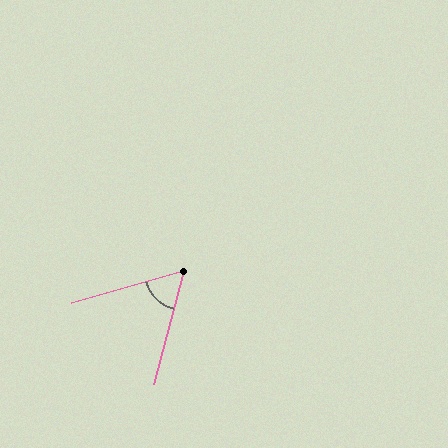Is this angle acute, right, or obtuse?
It is acute.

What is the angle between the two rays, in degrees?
Approximately 60 degrees.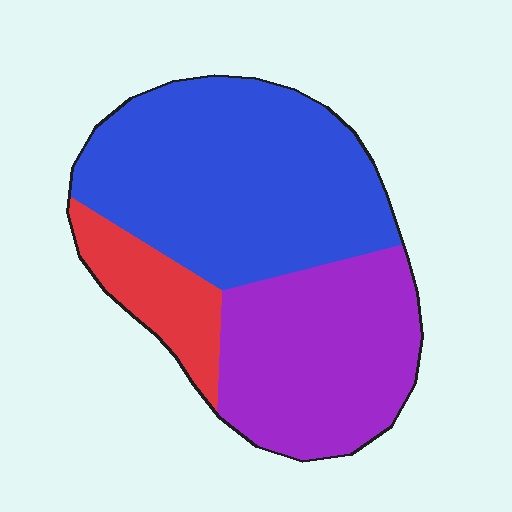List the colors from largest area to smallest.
From largest to smallest: blue, purple, red.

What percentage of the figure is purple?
Purple covers 36% of the figure.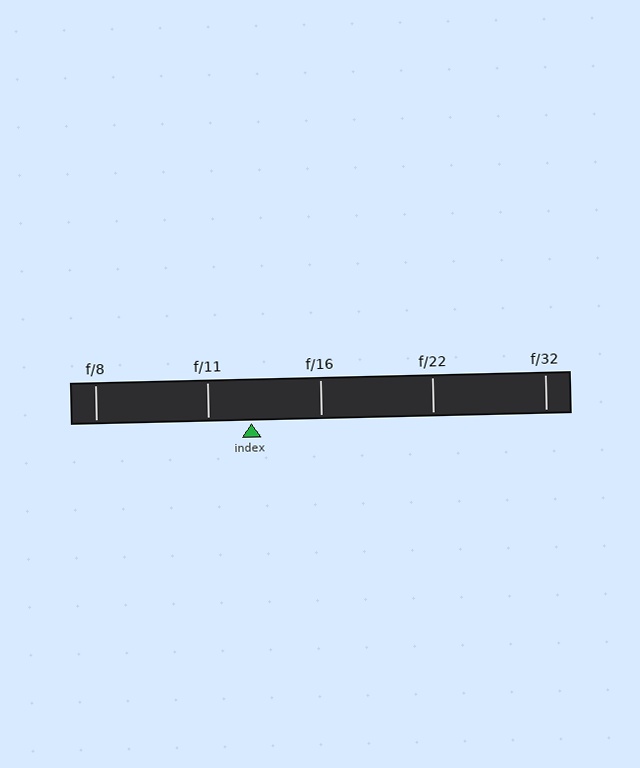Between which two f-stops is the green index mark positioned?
The index mark is between f/11 and f/16.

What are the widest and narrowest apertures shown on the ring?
The widest aperture shown is f/8 and the narrowest is f/32.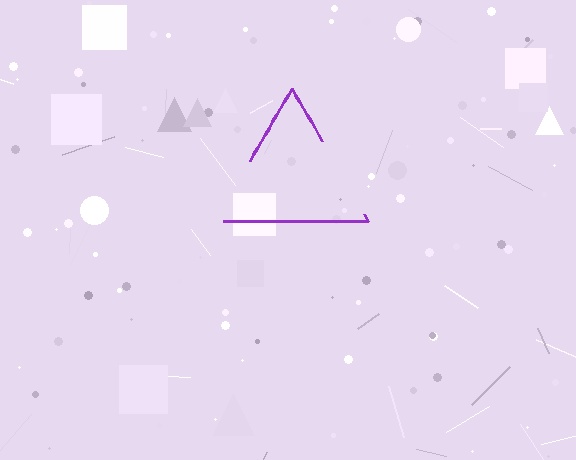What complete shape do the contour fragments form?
The contour fragments form a triangle.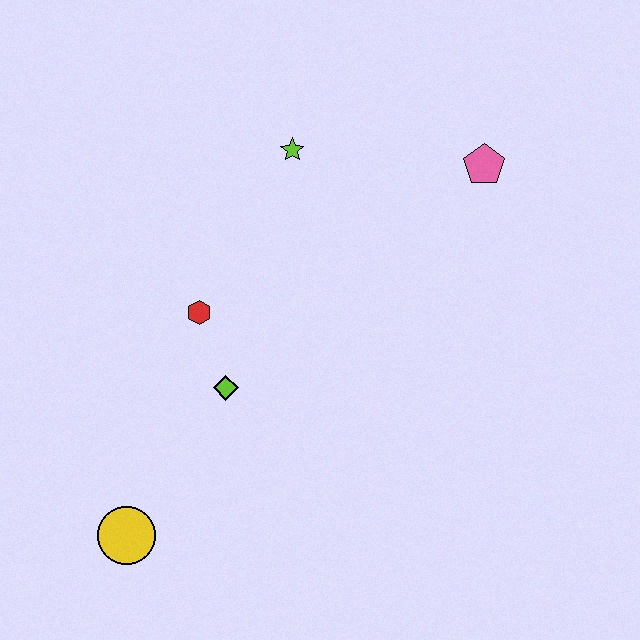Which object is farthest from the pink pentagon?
The yellow circle is farthest from the pink pentagon.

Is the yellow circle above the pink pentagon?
No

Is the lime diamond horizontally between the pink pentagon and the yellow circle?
Yes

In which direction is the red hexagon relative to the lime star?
The red hexagon is below the lime star.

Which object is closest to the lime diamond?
The red hexagon is closest to the lime diamond.